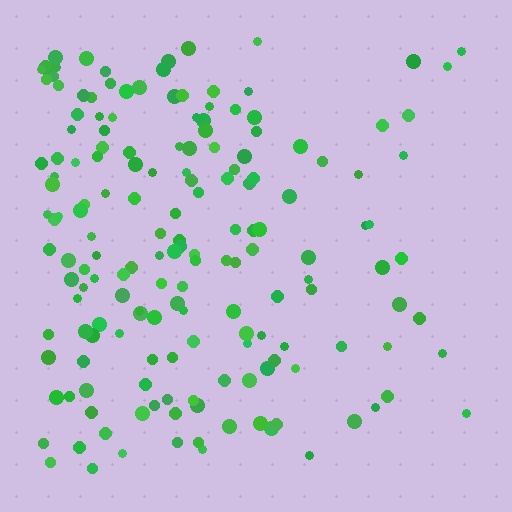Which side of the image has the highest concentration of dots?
The left.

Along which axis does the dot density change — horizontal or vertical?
Horizontal.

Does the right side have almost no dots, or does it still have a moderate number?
Still a moderate number, just noticeably fewer than the left.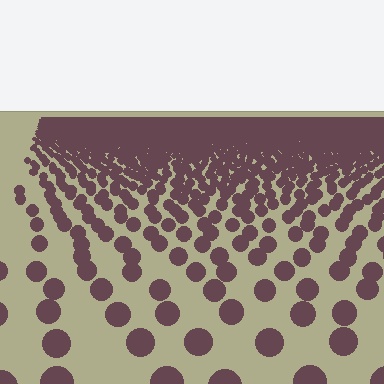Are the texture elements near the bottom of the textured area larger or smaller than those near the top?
Larger. Near the bottom, elements are closer to the viewer and appear at a bigger on-screen size.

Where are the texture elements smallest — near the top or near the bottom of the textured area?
Near the top.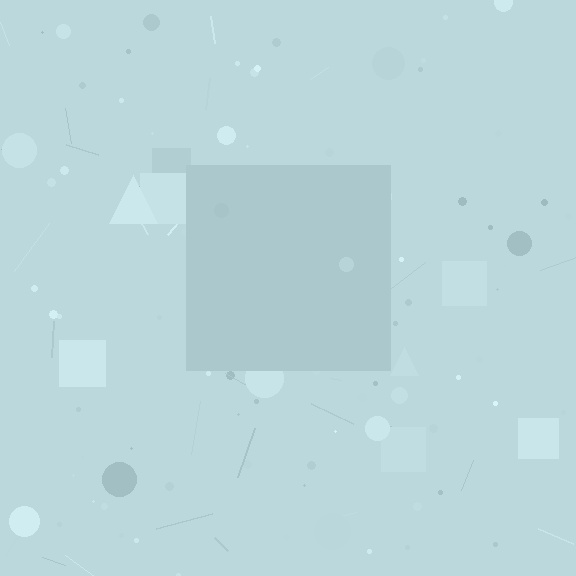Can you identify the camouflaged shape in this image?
The camouflaged shape is a square.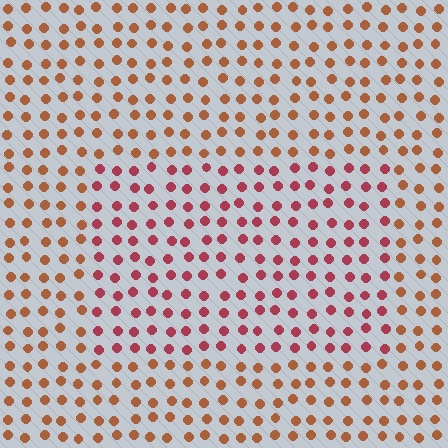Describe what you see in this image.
The image is filled with small brown elements in a uniform arrangement. A rectangle-shaped region is visible where the elements are tinted to a slightly different hue, forming a subtle color boundary.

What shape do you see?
I see a rectangle.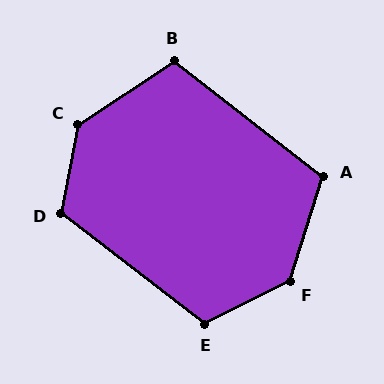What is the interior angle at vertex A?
Approximately 110 degrees (obtuse).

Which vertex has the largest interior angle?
F, at approximately 134 degrees.